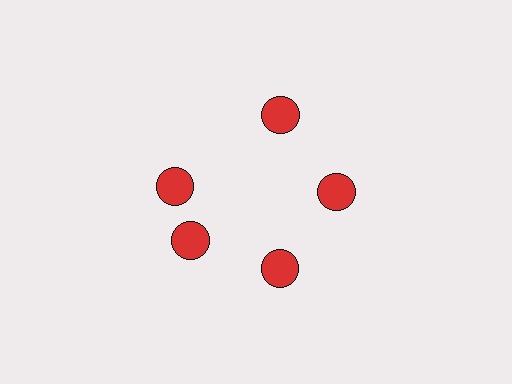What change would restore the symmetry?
The symmetry would be restored by rotating it back into even spacing with its neighbors so that all 5 circles sit at equal angles and equal distance from the center.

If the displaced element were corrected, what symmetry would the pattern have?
It would have 5-fold rotational symmetry — the pattern would map onto itself every 72 degrees.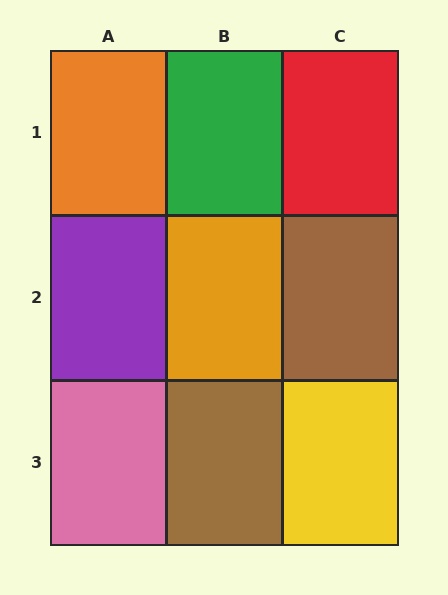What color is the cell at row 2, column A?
Purple.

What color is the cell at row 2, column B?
Orange.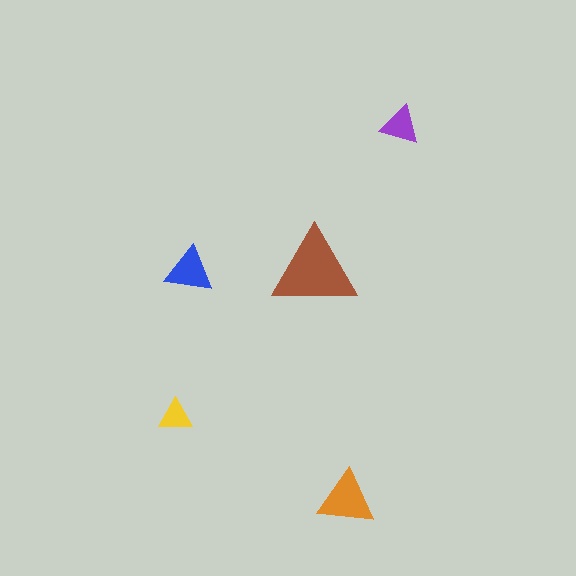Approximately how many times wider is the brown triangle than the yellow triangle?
About 2.5 times wider.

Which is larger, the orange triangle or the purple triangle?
The orange one.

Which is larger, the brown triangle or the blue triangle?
The brown one.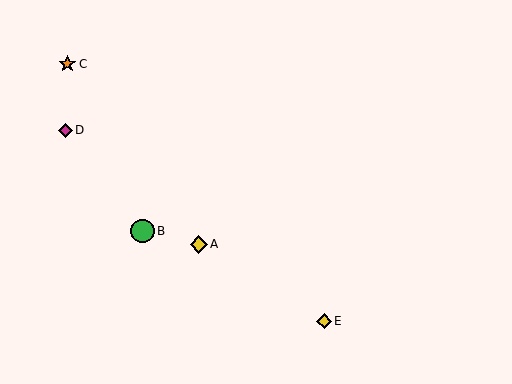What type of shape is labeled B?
Shape B is a green circle.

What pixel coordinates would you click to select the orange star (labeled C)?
Click at (67, 64) to select the orange star C.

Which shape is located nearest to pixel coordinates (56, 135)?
The magenta diamond (labeled D) at (65, 130) is nearest to that location.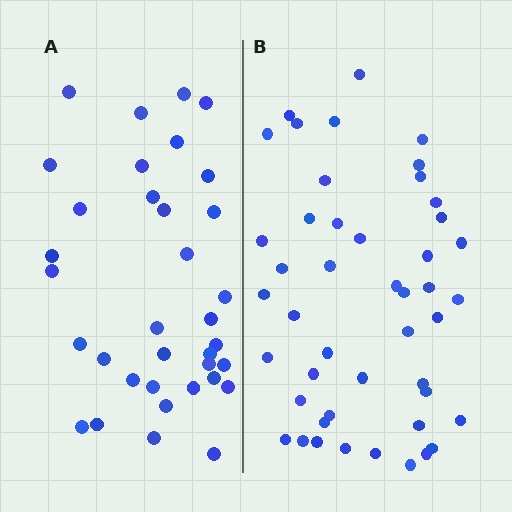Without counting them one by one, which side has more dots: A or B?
Region B (the right region) has more dots.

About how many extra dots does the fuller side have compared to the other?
Region B has roughly 12 or so more dots than region A.